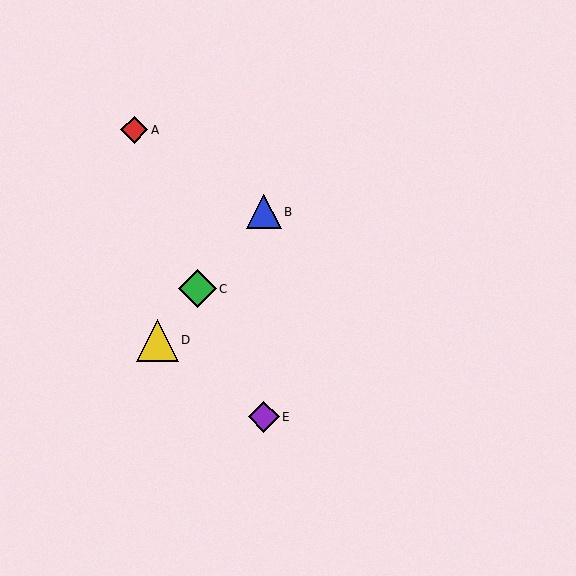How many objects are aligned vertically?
2 objects (B, E) are aligned vertically.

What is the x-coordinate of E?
Object E is at x≈264.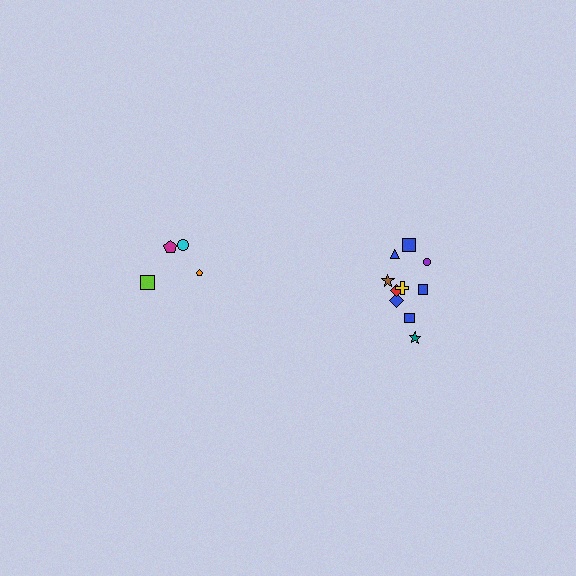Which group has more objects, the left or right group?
The right group.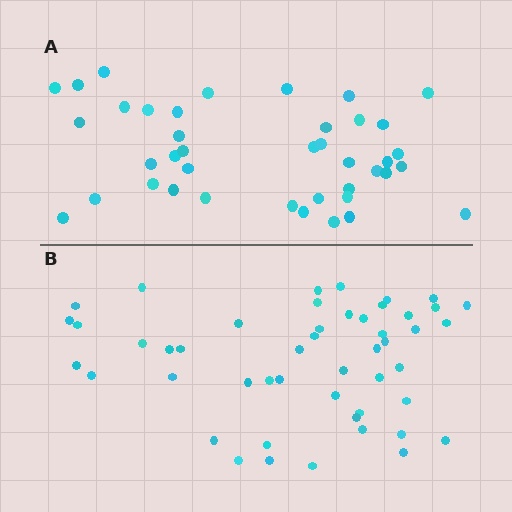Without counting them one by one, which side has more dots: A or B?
Region B (the bottom region) has more dots.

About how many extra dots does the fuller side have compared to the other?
Region B has roughly 8 or so more dots than region A.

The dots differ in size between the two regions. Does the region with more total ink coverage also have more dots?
No. Region A has more total ink coverage because its dots are larger, but region B actually contains more individual dots. Total area can be misleading — the number of items is what matters here.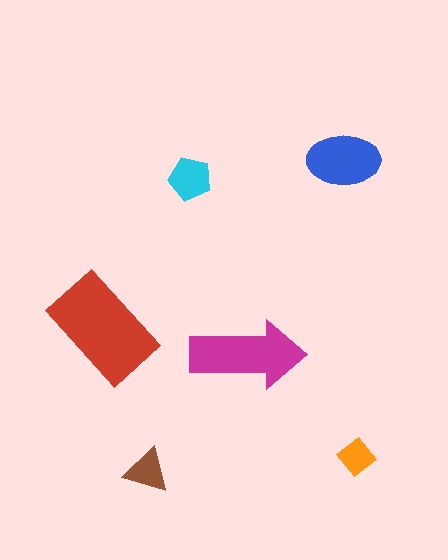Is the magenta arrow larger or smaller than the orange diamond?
Larger.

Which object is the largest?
The red rectangle.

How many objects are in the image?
There are 6 objects in the image.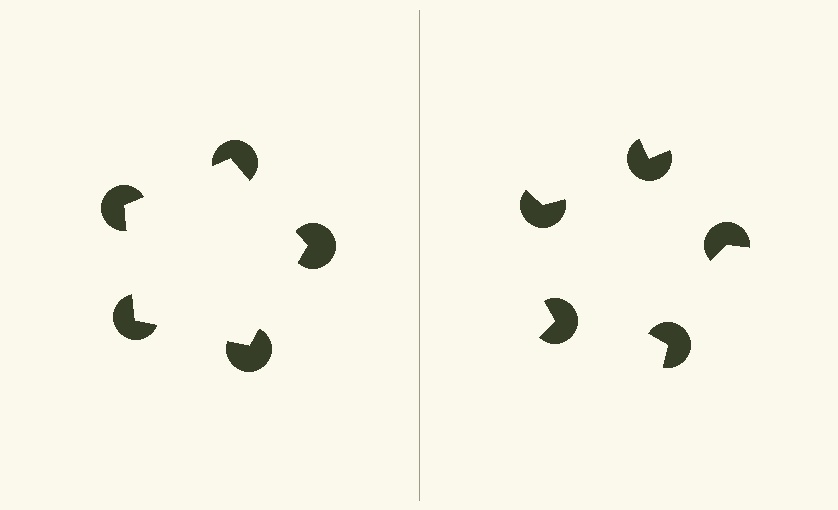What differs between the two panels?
The pac-man discs are positioned identically on both sides; only the wedge orientations differ. On the left they align to a pentagon; on the right they are misaligned.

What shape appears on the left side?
An illusory pentagon.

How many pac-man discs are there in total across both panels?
10 — 5 on each side.